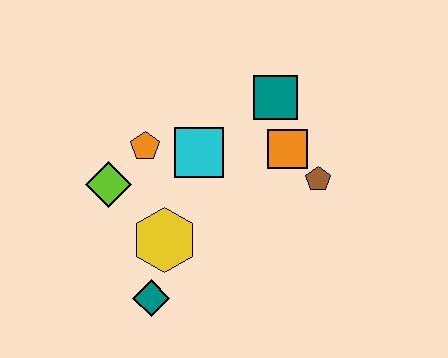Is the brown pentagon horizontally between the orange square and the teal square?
No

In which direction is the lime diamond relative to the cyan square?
The lime diamond is to the left of the cyan square.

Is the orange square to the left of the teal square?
No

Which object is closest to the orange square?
The brown pentagon is closest to the orange square.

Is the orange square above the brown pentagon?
Yes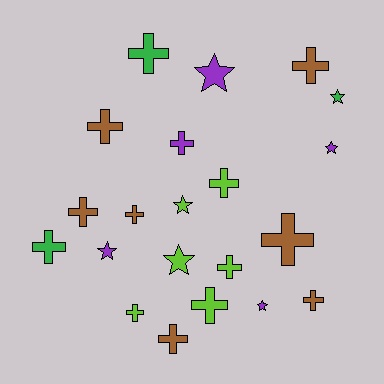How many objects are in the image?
There are 21 objects.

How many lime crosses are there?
There are 4 lime crosses.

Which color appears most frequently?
Brown, with 7 objects.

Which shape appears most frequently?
Cross, with 14 objects.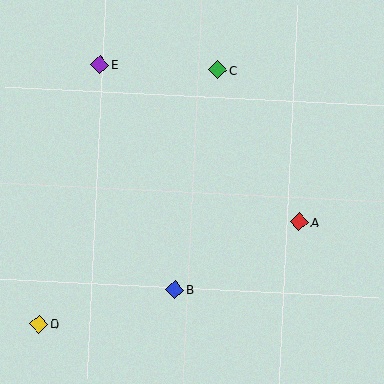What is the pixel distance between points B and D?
The distance between B and D is 140 pixels.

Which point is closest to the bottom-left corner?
Point D is closest to the bottom-left corner.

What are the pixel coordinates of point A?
Point A is at (299, 222).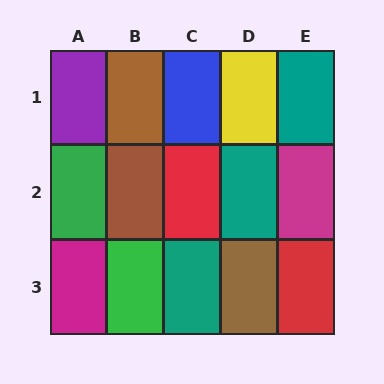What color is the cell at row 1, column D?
Yellow.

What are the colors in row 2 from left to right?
Green, brown, red, teal, magenta.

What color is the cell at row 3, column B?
Green.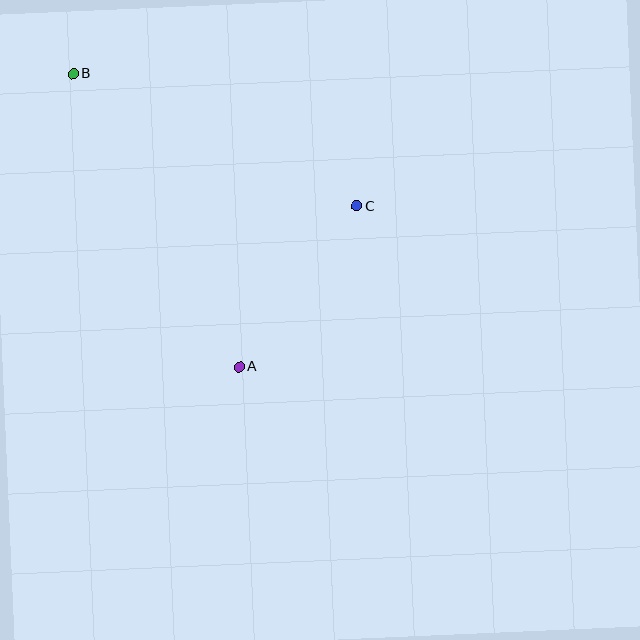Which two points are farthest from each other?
Points A and B are farthest from each other.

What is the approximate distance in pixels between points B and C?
The distance between B and C is approximately 313 pixels.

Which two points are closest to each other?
Points A and C are closest to each other.